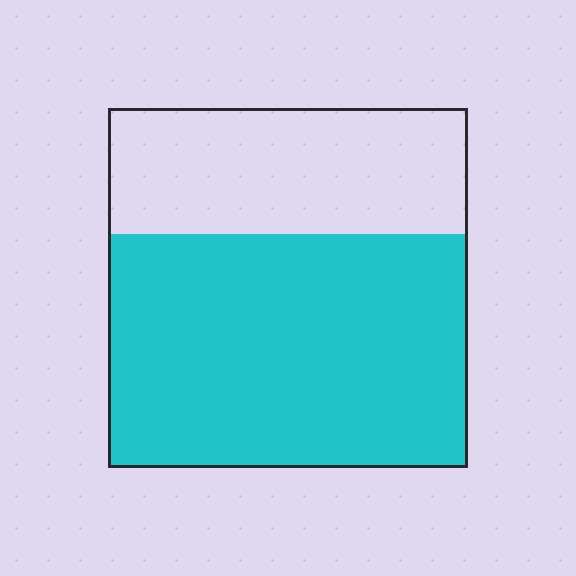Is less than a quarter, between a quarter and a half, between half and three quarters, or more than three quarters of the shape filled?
Between half and three quarters.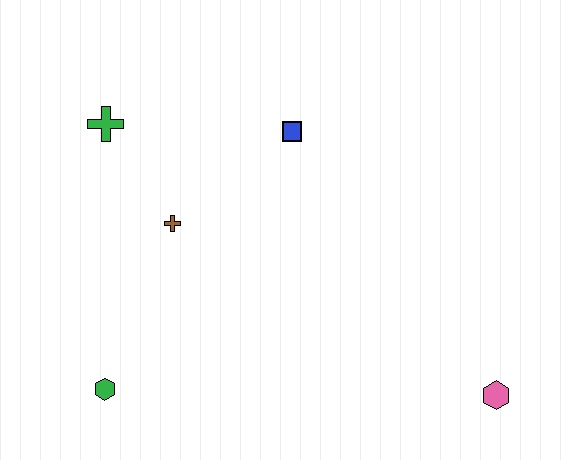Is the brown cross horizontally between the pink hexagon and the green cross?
Yes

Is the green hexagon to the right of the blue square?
No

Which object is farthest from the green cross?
The pink hexagon is farthest from the green cross.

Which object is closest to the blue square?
The brown cross is closest to the blue square.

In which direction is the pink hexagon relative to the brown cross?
The pink hexagon is to the right of the brown cross.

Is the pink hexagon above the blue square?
No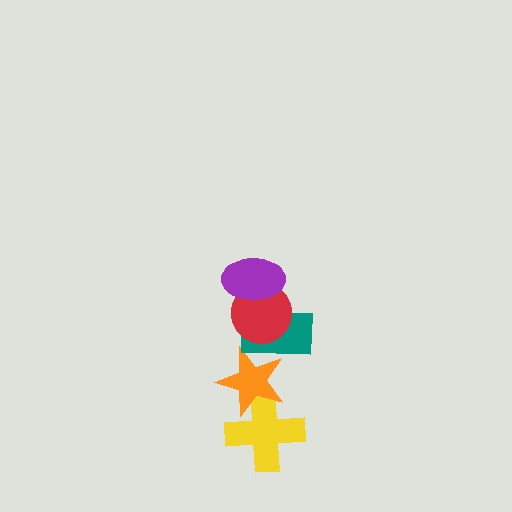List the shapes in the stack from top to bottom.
From top to bottom: the purple ellipse, the red circle, the teal rectangle, the orange star, the yellow cross.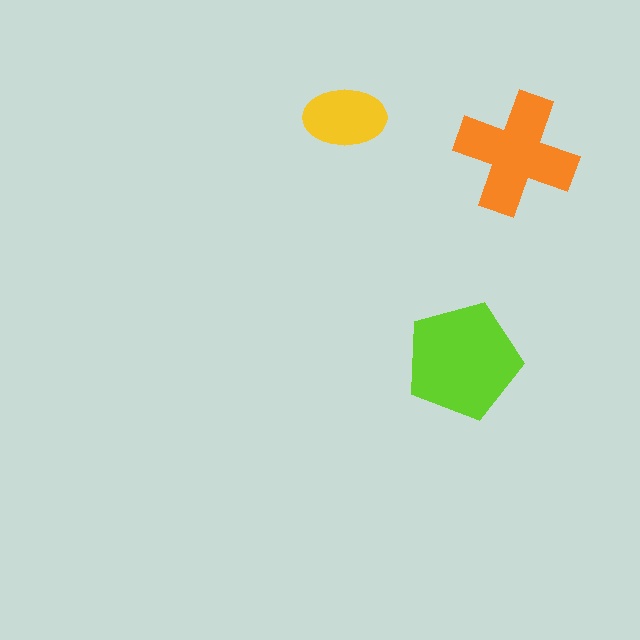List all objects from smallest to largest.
The yellow ellipse, the orange cross, the lime pentagon.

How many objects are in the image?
There are 3 objects in the image.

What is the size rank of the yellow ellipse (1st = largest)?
3rd.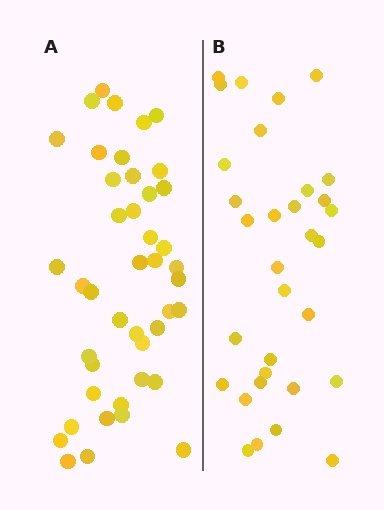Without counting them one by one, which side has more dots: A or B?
Region A (the left region) has more dots.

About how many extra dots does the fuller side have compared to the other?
Region A has roughly 12 or so more dots than region B.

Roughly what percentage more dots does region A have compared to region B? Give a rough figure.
About 35% more.